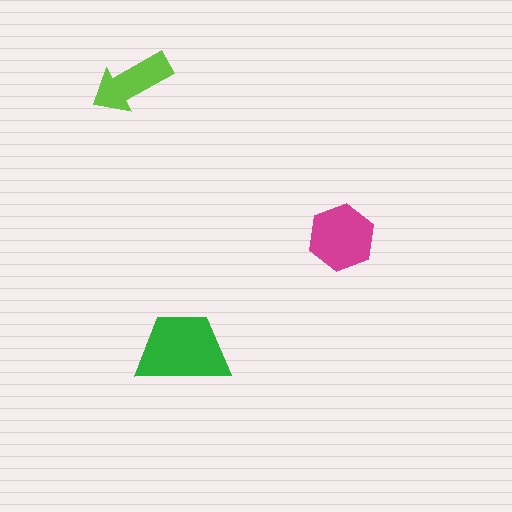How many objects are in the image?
There are 3 objects in the image.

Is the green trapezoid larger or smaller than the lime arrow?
Larger.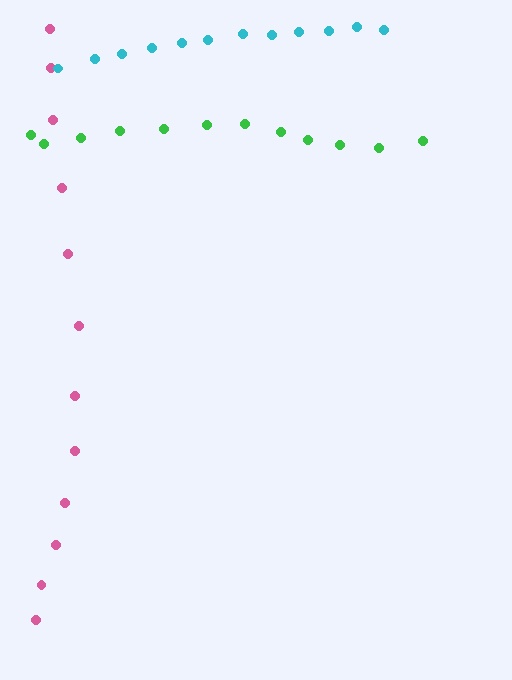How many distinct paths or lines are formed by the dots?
There are 3 distinct paths.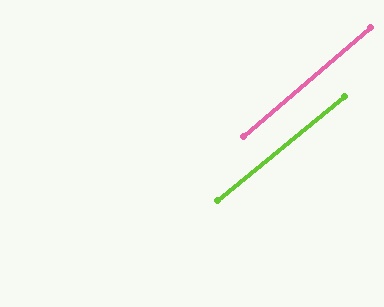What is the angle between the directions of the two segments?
Approximately 1 degree.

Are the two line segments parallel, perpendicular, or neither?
Parallel — their directions differ by only 1.4°.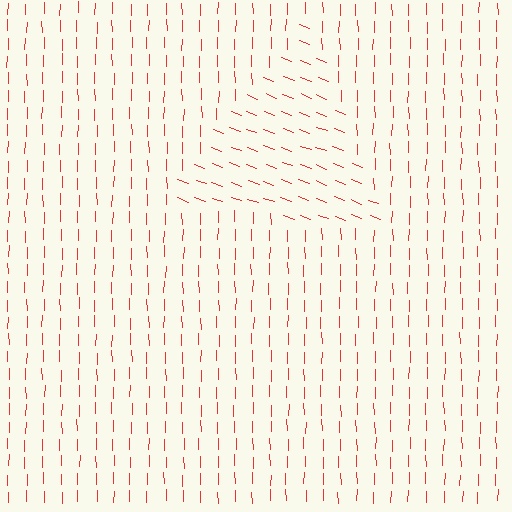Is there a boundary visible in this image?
Yes, there is a texture boundary formed by a change in line orientation.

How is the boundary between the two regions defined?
The boundary is defined purely by a change in line orientation (approximately 69 degrees difference). All lines are the same color and thickness.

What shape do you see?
I see a triangle.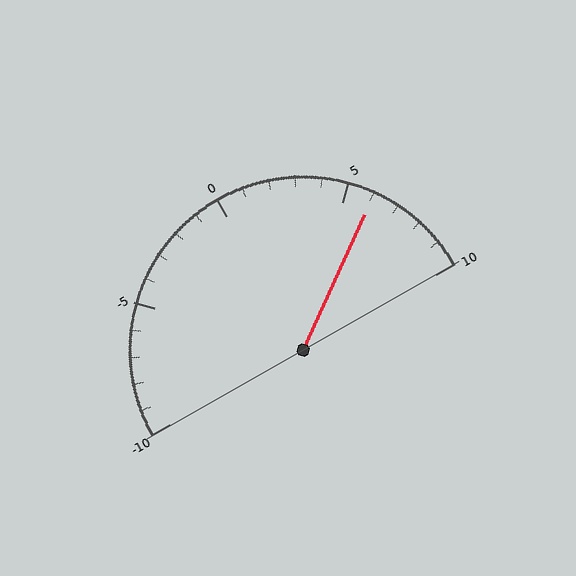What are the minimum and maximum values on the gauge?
The gauge ranges from -10 to 10.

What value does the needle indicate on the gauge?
The needle indicates approximately 6.